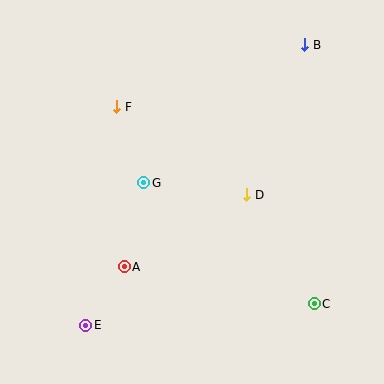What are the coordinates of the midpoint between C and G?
The midpoint between C and G is at (229, 243).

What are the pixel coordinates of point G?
Point G is at (144, 183).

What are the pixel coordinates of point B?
Point B is at (305, 45).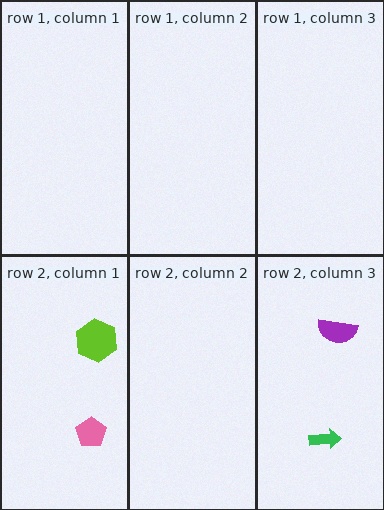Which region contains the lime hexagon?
The row 2, column 1 region.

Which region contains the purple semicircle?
The row 2, column 3 region.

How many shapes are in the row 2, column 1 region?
2.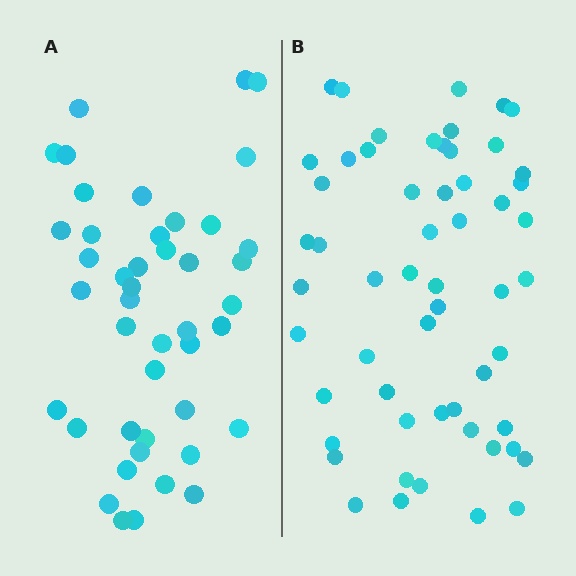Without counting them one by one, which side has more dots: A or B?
Region B (the right region) has more dots.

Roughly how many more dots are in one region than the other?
Region B has roughly 12 or so more dots than region A.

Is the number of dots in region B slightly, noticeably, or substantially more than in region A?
Region B has noticeably more, but not dramatically so. The ratio is roughly 1.3 to 1.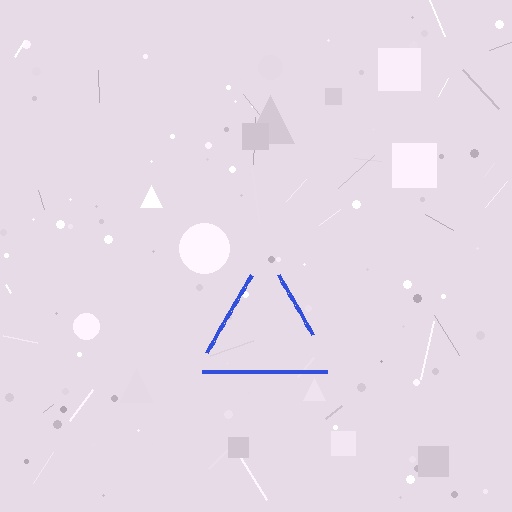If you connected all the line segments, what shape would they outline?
They would outline a triangle.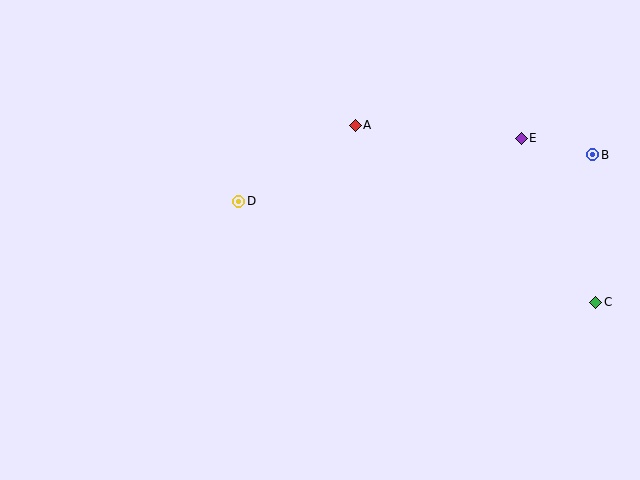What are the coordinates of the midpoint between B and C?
The midpoint between B and C is at (594, 228).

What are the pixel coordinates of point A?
Point A is at (355, 125).